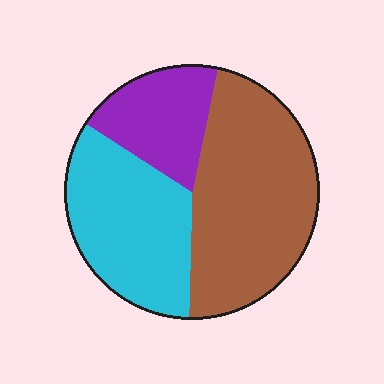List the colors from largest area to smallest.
From largest to smallest: brown, cyan, purple.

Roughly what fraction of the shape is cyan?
Cyan covers around 35% of the shape.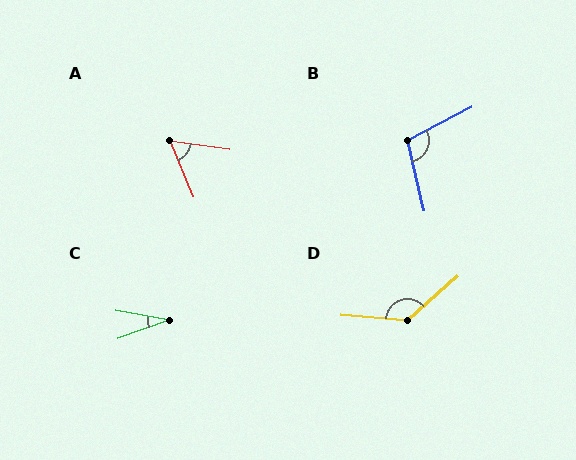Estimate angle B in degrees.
Approximately 104 degrees.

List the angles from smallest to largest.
C (30°), A (60°), B (104°), D (134°).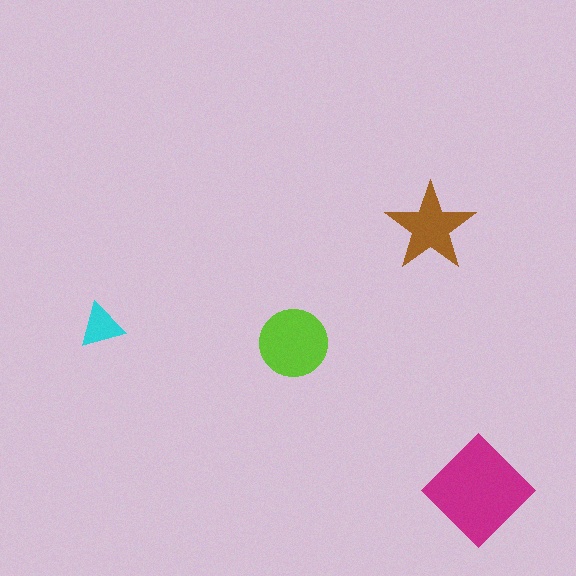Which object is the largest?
The magenta diamond.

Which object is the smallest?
The cyan triangle.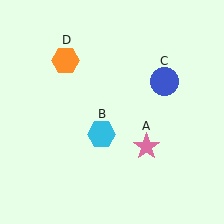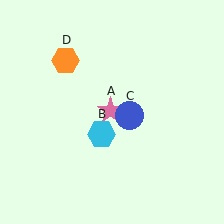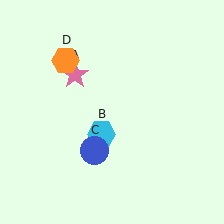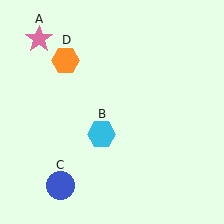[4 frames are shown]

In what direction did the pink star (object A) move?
The pink star (object A) moved up and to the left.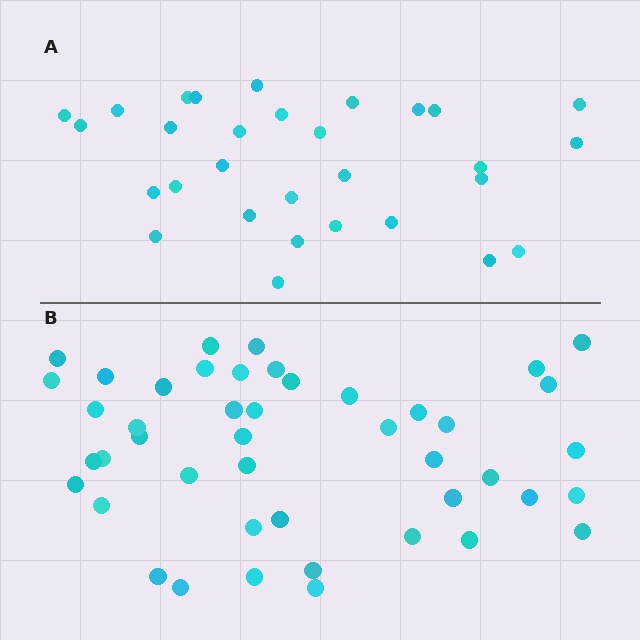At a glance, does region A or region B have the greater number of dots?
Region B (the bottom region) has more dots.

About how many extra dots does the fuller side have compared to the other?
Region B has approximately 15 more dots than region A.